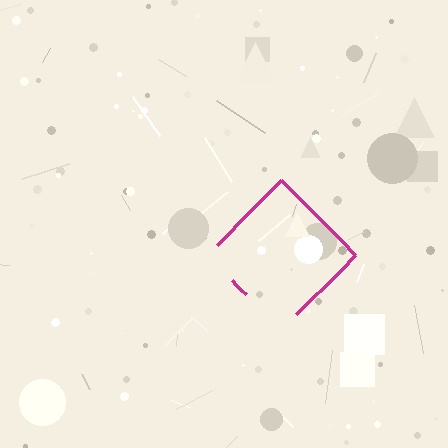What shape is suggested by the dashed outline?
The dashed outline suggests a diamond.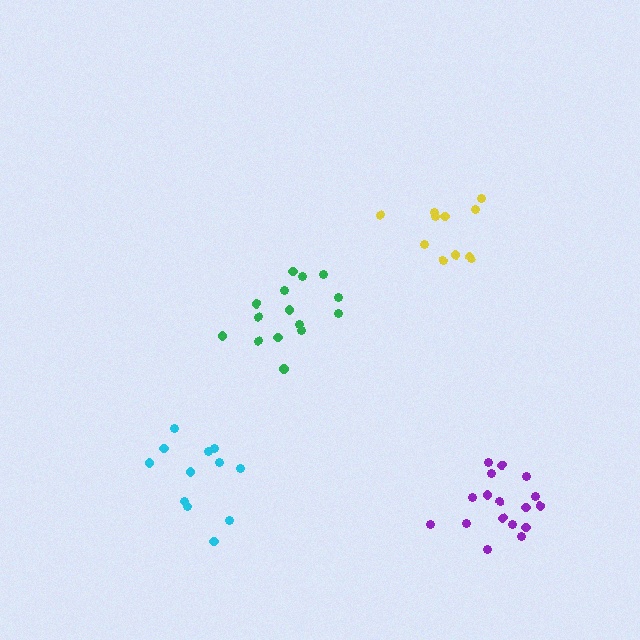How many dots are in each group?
Group 1: 17 dots, Group 2: 11 dots, Group 3: 12 dots, Group 4: 15 dots (55 total).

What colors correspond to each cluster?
The clusters are colored: purple, yellow, cyan, green.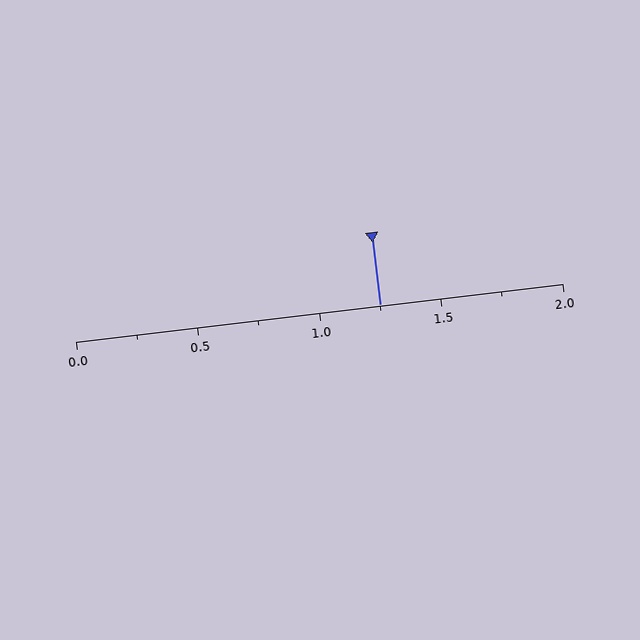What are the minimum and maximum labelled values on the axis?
The axis runs from 0.0 to 2.0.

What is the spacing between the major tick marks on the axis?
The major ticks are spaced 0.5 apart.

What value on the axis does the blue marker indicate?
The marker indicates approximately 1.25.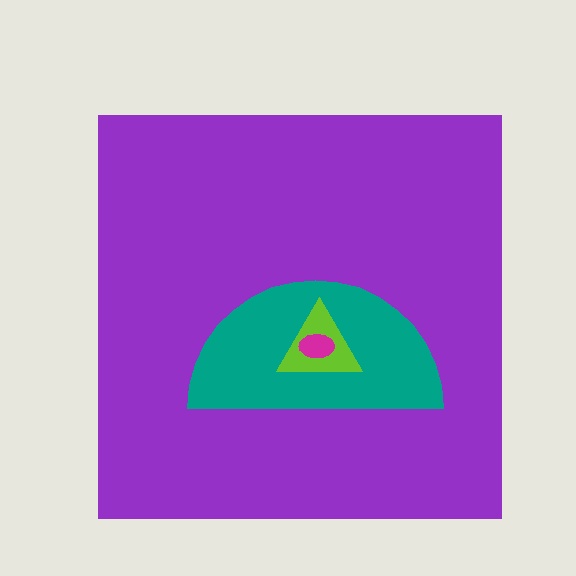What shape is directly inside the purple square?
The teal semicircle.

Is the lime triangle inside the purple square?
Yes.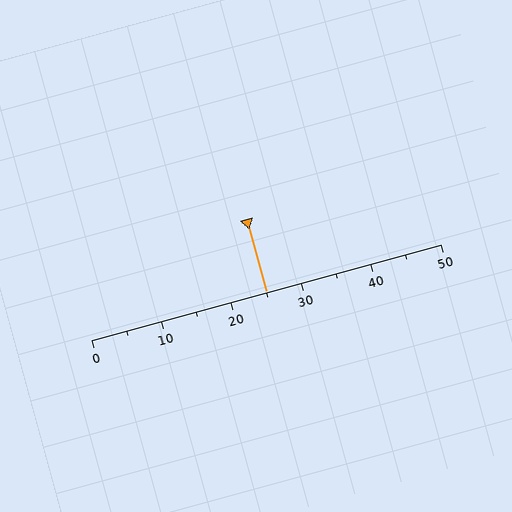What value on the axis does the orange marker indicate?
The marker indicates approximately 25.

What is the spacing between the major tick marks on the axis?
The major ticks are spaced 10 apart.